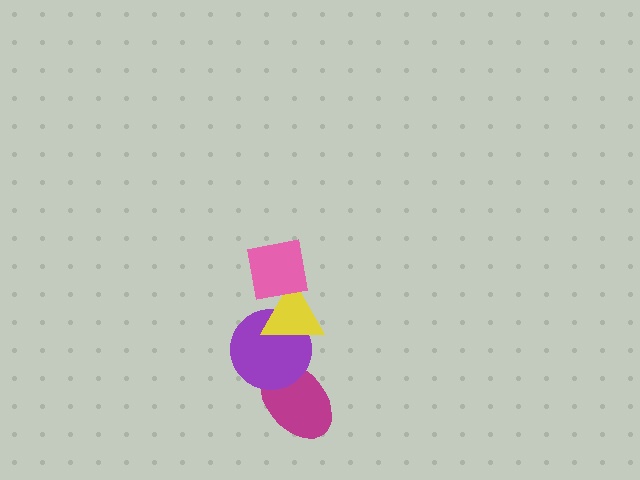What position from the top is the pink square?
The pink square is 1st from the top.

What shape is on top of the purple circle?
The yellow triangle is on top of the purple circle.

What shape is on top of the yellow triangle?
The pink square is on top of the yellow triangle.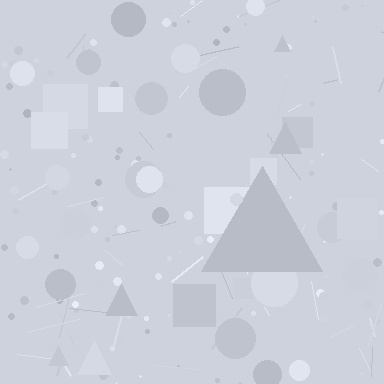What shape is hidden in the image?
A triangle is hidden in the image.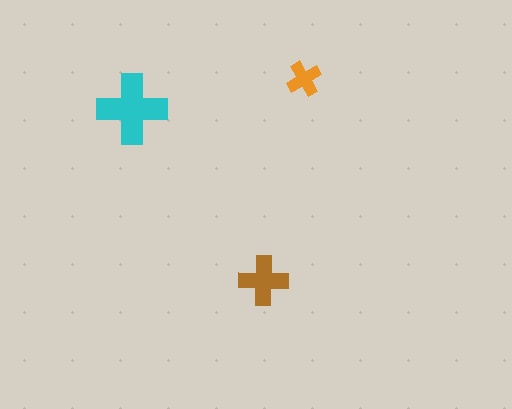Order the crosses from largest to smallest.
the cyan one, the brown one, the orange one.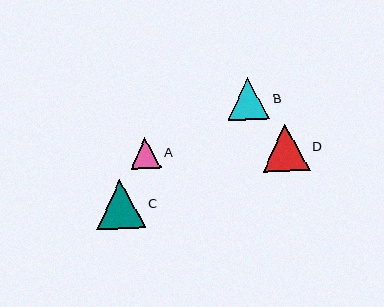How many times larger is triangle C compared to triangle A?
Triangle C is approximately 1.6 times the size of triangle A.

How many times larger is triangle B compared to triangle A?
Triangle B is approximately 1.4 times the size of triangle A.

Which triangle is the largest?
Triangle C is the largest with a size of approximately 49 pixels.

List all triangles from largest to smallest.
From largest to smallest: C, D, B, A.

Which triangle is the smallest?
Triangle A is the smallest with a size of approximately 30 pixels.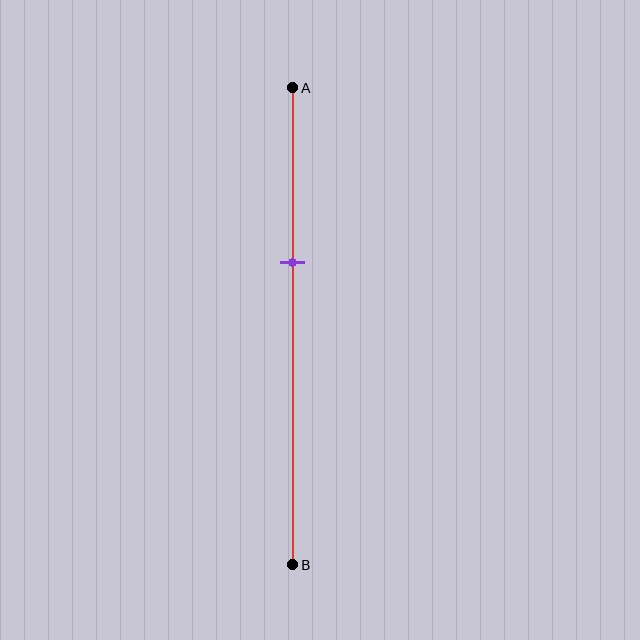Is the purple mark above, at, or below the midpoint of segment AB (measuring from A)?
The purple mark is above the midpoint of segment AB.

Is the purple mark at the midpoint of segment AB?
No, the mark is at about 35% from A, not at the 50% midpoint.